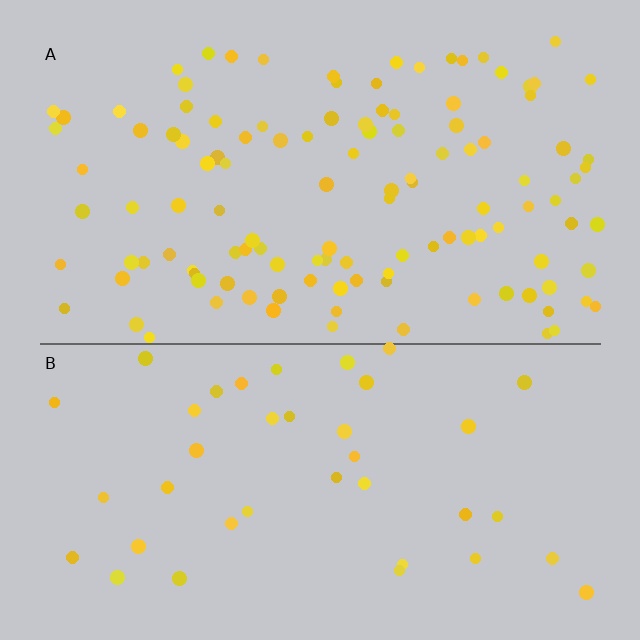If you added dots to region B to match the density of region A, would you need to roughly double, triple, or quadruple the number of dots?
Approximately triple.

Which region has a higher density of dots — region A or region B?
A (the top).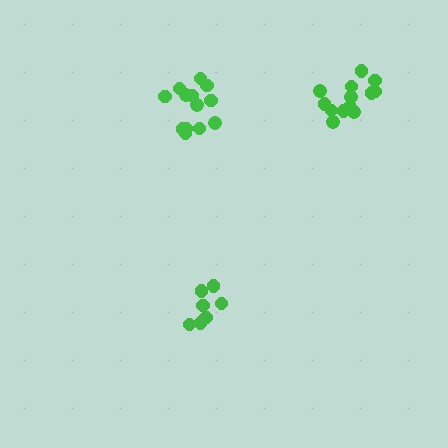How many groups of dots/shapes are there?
There are 3 groups.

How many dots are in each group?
Group 1: 13 dots, Group 2: 7 dots, Group 3: 13 dots (33 total).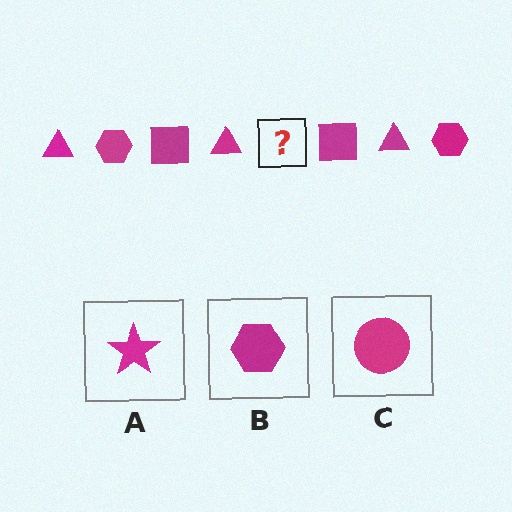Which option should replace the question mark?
Option B.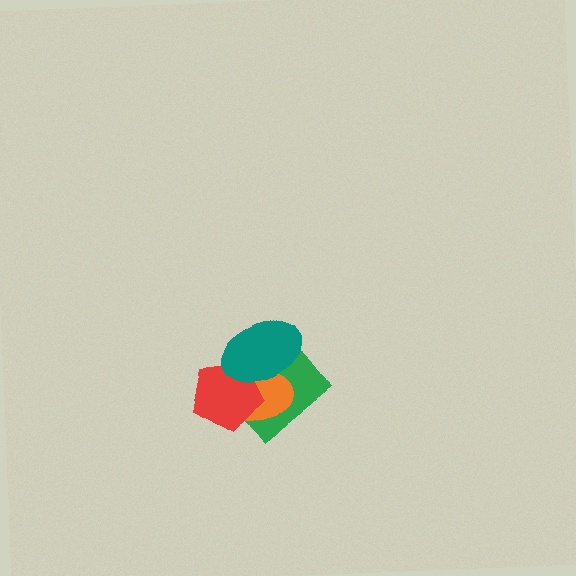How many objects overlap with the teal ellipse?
3 objects overlap with the teal ellipse.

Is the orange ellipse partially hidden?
Yes, it is partially covered by another shape.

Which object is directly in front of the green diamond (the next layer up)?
The orange ellipse is directly in front of the green diamond.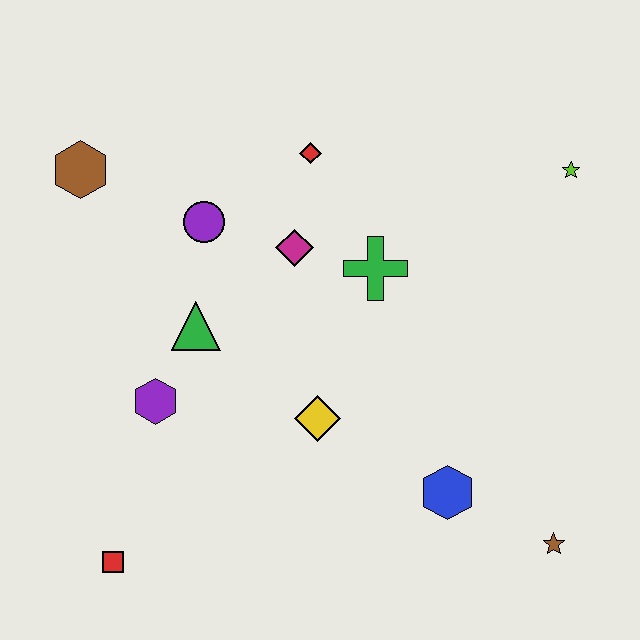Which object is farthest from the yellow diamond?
The lime star is farthest from the yellow diamond.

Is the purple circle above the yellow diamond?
Yes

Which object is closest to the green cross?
The magenta diamond is closest to the green cross.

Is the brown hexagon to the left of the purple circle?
Yes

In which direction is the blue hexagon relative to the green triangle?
The blue hexagon is to the right of the green triangle.